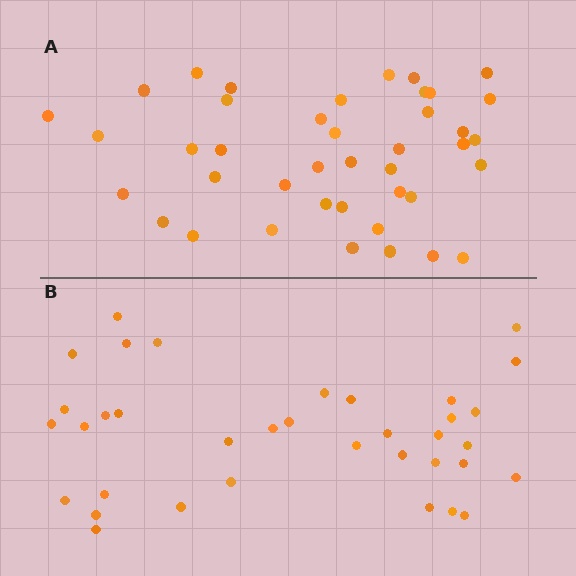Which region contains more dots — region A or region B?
Region A (the top region) has more dots.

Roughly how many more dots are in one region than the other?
Region A has about 5 more dots than region B.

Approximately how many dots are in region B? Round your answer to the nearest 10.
About 40 dots. (The exact count is 36, which rounds to 40.)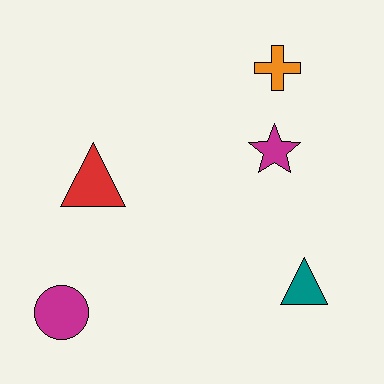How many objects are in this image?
There are 5 objects.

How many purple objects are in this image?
There are no purple objects.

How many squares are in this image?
There are no squares.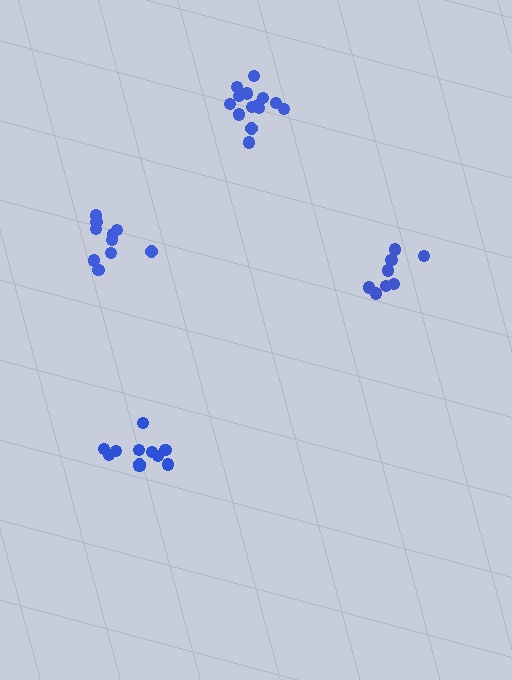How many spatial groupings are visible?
There are 4 spatial groupings.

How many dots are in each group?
Group 1: 10 dots, Group 2: 14 dots, Group 3: 11 dots, Group 4: 8 dots (43 total).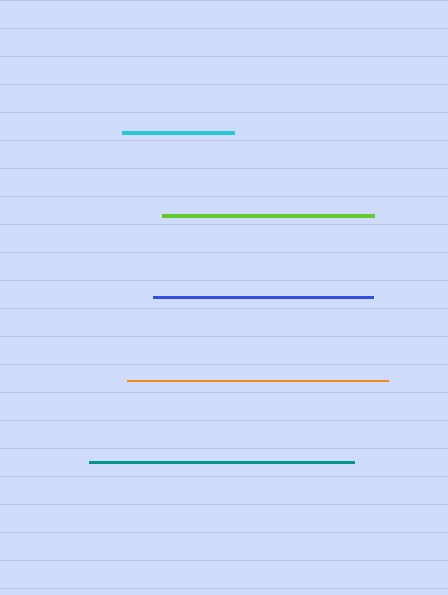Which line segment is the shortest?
The cyan line is the shortest at approximately 112 pixels.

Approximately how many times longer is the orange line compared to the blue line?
The orange line is approximately 1.2 times the length of the blue line.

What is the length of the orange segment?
The orange segment is approximately 262 pixels long.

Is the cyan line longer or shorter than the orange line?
The orange line is longer than the cyan line.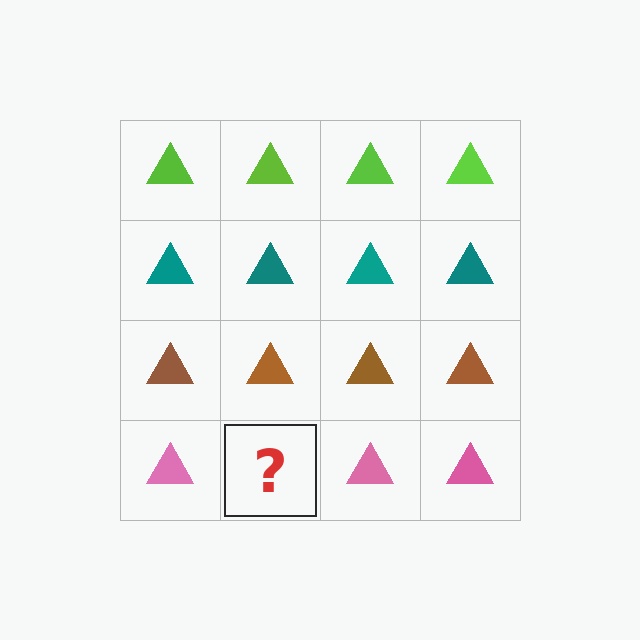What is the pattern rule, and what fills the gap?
The rule is that each row has a consistent color. The gap should be filled with a pink triangle.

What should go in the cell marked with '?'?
The missing cell should contain a pink triangle.